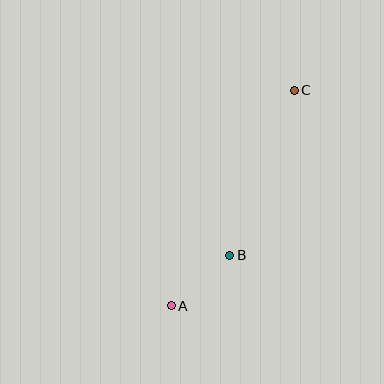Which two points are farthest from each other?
Points A and C are farthest from each other.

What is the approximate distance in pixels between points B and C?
The distance between B and C is approximately 178 pixels.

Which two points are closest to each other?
Points A and B are closest to each other.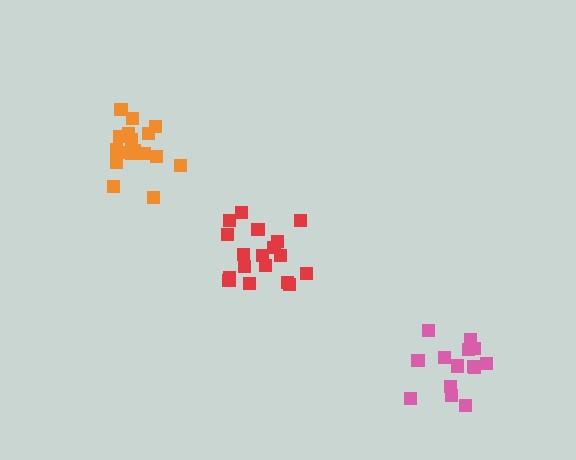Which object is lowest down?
The pink cluster is bottommost.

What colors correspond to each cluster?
The clusters are colored: pink, orange, red.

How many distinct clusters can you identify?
There are 3 distinct clusters.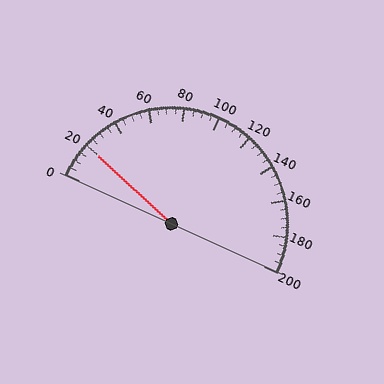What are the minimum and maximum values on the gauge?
The gauge ranges from 0 to 200.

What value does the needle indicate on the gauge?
The needle indicates approximately 20.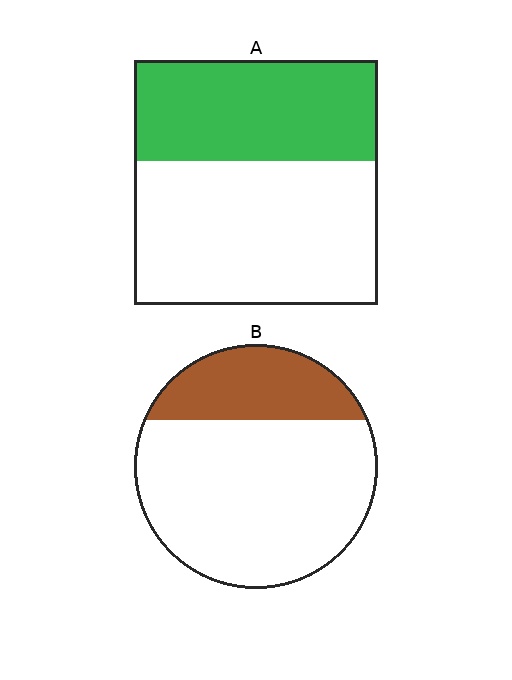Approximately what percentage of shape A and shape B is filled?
A is approximately 40% and B is approximately 25%.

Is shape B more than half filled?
No.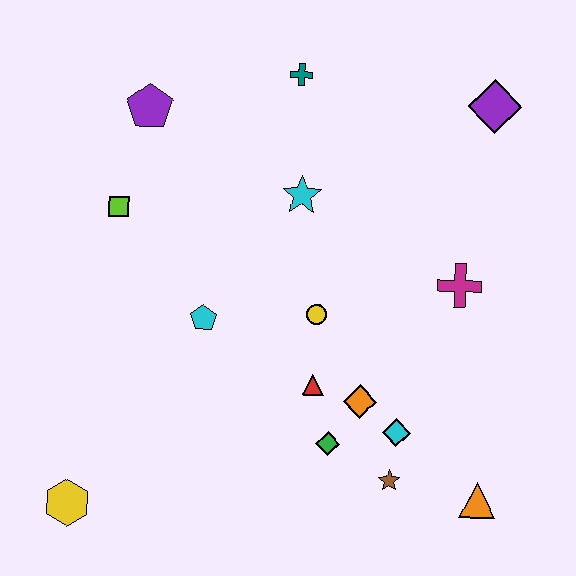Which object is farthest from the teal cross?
The yellow hexagon is farthest from the teal cross.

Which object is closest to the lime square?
The purple pentagon is closest to the lime square.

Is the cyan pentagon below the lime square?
Yes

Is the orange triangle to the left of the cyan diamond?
No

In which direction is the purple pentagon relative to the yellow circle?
The purple pentagon is above the yellow circle.